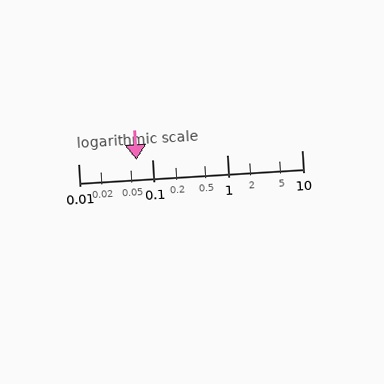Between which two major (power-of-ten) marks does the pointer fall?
The pointer is between 0.01 and 0.1.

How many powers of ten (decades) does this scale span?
The scale spans 3 decades, from 0.01 to 10.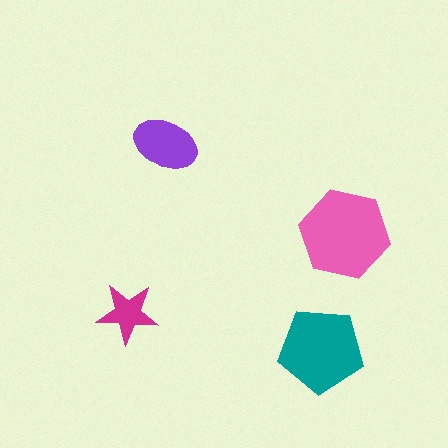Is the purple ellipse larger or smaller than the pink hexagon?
Smaller.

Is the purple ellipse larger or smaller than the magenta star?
Larger.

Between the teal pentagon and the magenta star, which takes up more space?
The teal pentagon.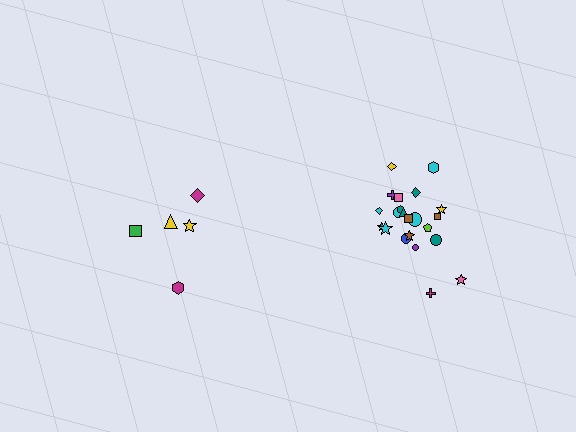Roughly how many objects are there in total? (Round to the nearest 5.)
Roughly 25 objects in total.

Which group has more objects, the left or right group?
The right group.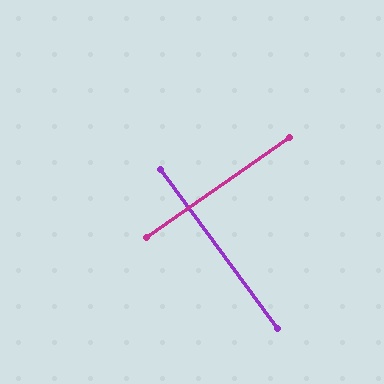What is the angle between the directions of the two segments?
Approximately 89 degrees.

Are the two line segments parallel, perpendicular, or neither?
Perpendicular — they meet at approximately 89°.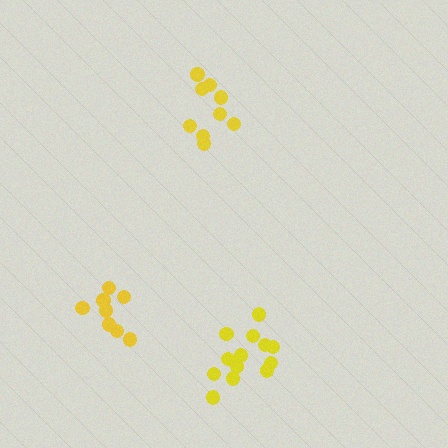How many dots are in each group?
Group 1: 9 dots, Group 2: 13 dots, Group 3: 8 dots (30 total).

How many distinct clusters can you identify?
There are 3 distinct clusters.